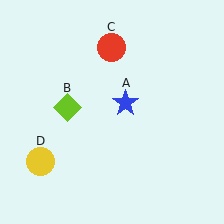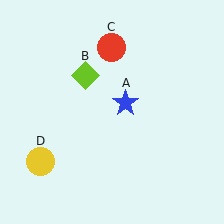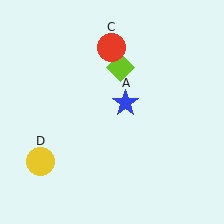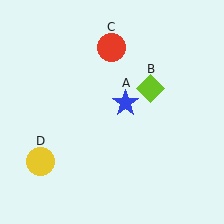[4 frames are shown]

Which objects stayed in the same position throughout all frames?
Blue star (object A) and red circle (object C) and yellow circle (object D) remained stationary.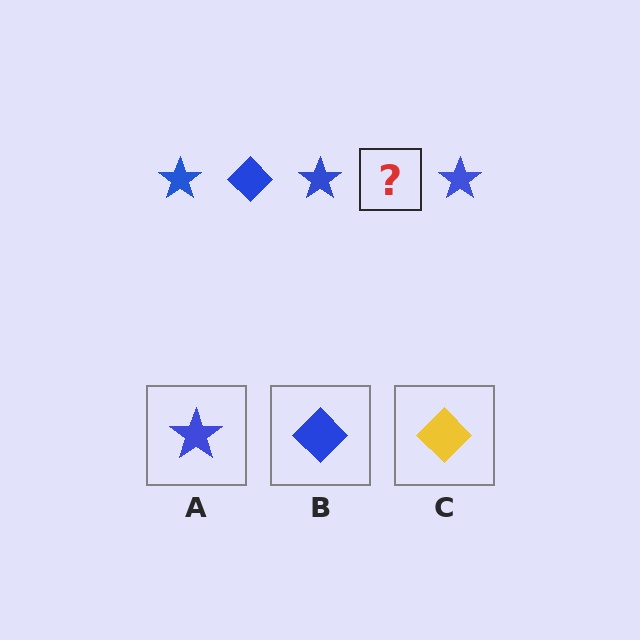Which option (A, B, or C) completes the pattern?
B.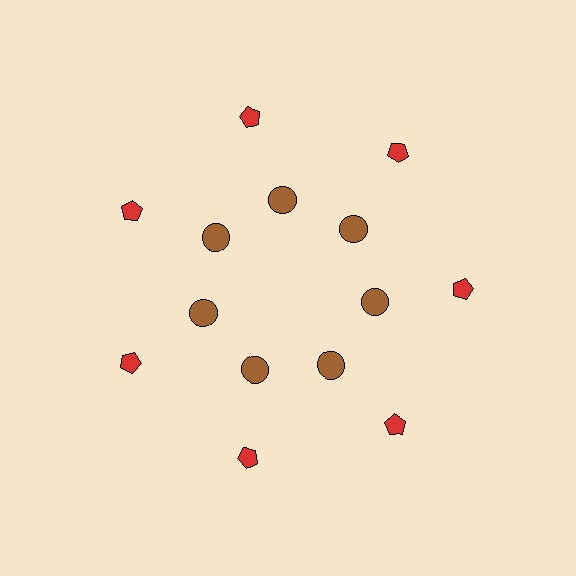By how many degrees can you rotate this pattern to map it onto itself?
The pattern maps onto itself every 51 degrees of rotation.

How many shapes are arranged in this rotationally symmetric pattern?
There are 14 shapes, arranged in 7 groups of 2.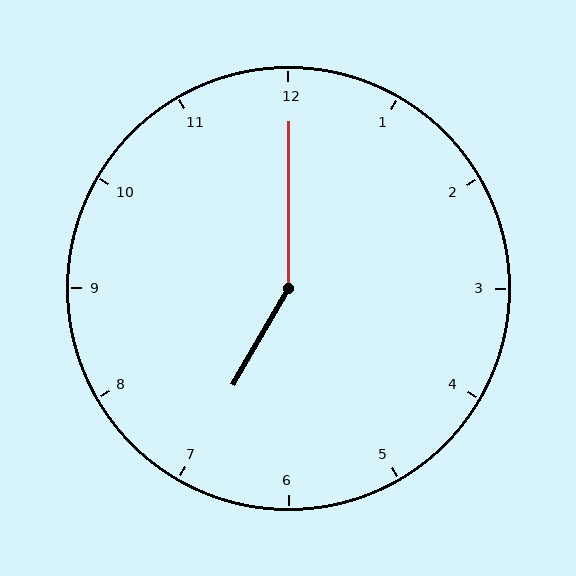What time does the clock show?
7:00.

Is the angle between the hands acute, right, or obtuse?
It is obtuse.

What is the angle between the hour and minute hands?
Approximately 150 degrees.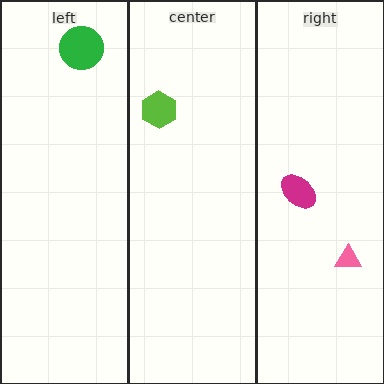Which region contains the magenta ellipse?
The right region.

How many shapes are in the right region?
2.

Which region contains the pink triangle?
The right region.